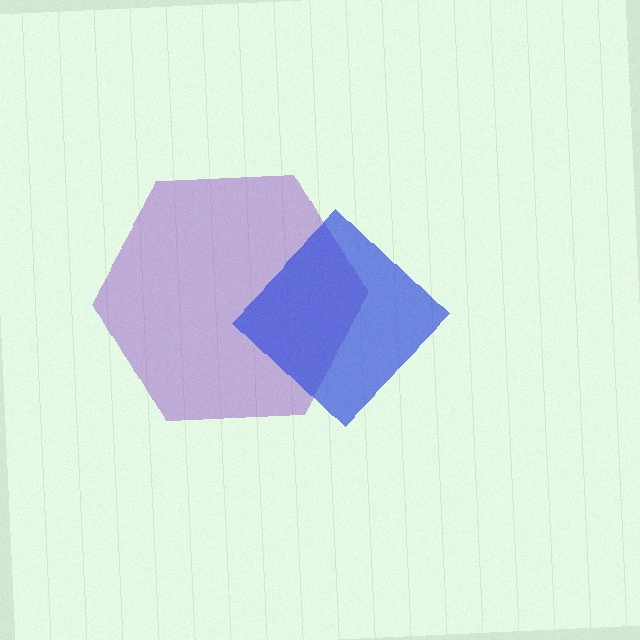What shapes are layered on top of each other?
The layered shapes are: a purple hexagon, a blue diamond.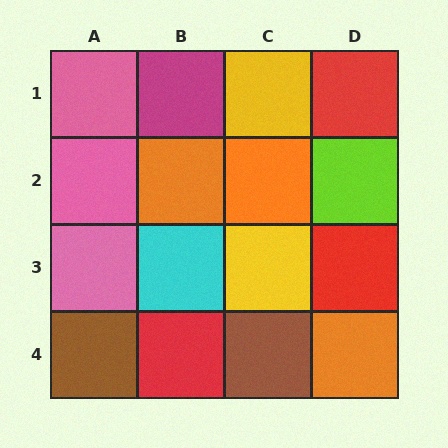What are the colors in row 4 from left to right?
Brown, red, brown, orange.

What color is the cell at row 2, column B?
Orange.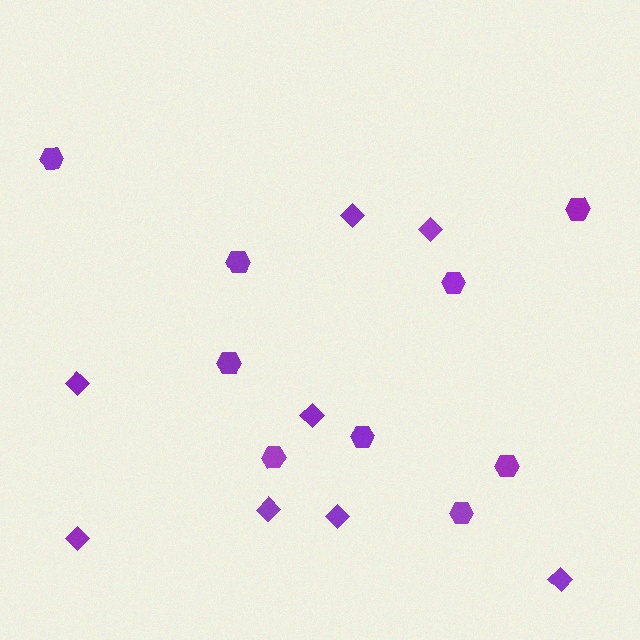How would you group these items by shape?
There are 2 groups: one group of hexagons (9) and one group of diamonds (8).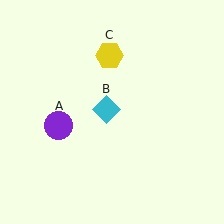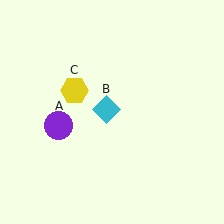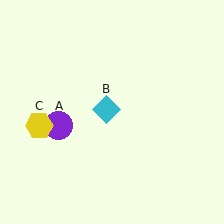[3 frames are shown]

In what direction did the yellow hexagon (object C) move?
The yellow hexagon (object C) moved down and to the left.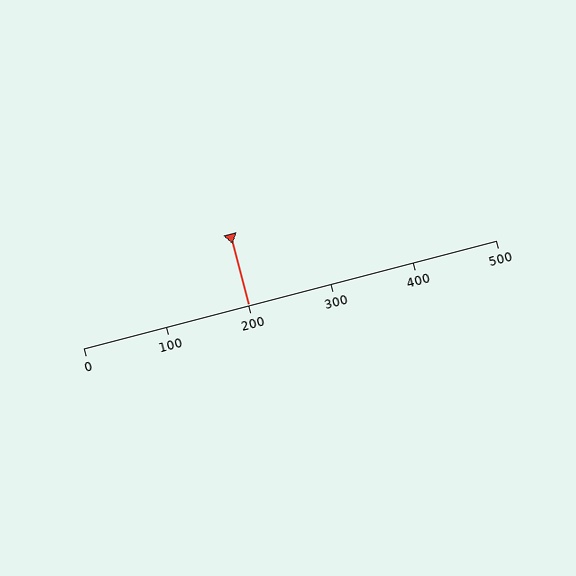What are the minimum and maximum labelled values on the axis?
The axis runs from 0 to 500.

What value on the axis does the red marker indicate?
The marker indicates approximately 200.